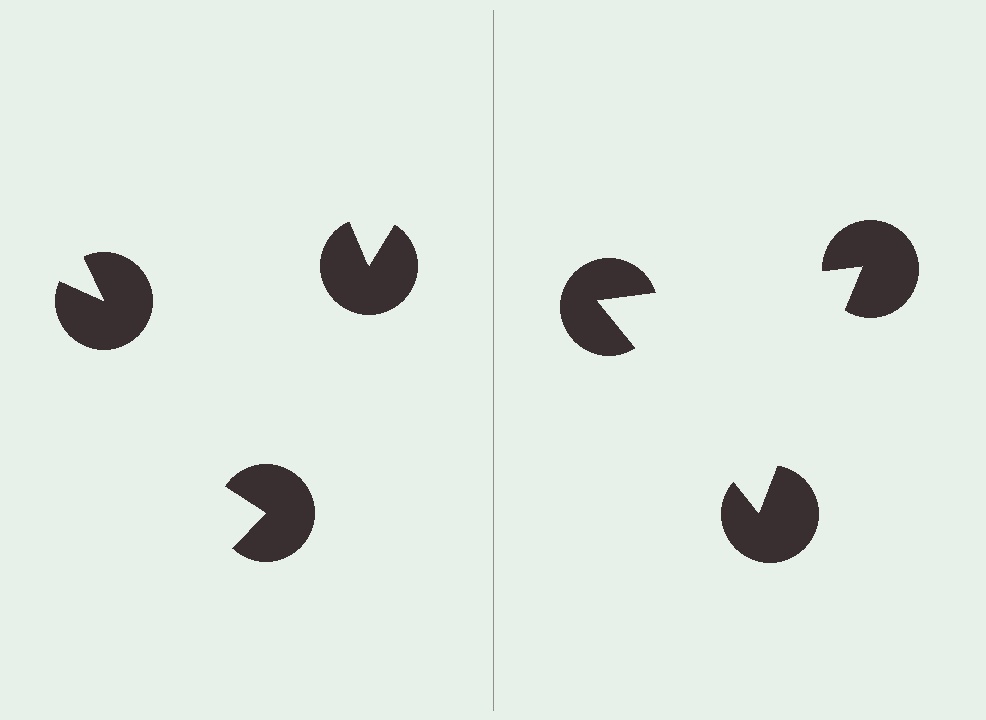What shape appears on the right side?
An illusory triangle.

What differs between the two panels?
The pac-man discs are positioned identically on both sides; only the wedge orientations differ. On the right they align to a triangle; on the left they are misaligned.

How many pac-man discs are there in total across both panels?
6 — 3 on each side.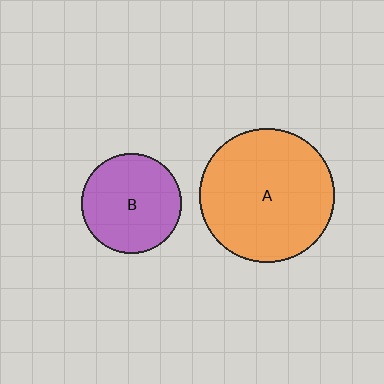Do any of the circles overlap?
No, none of the circles overlap.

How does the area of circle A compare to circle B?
Approximately 1.8 times.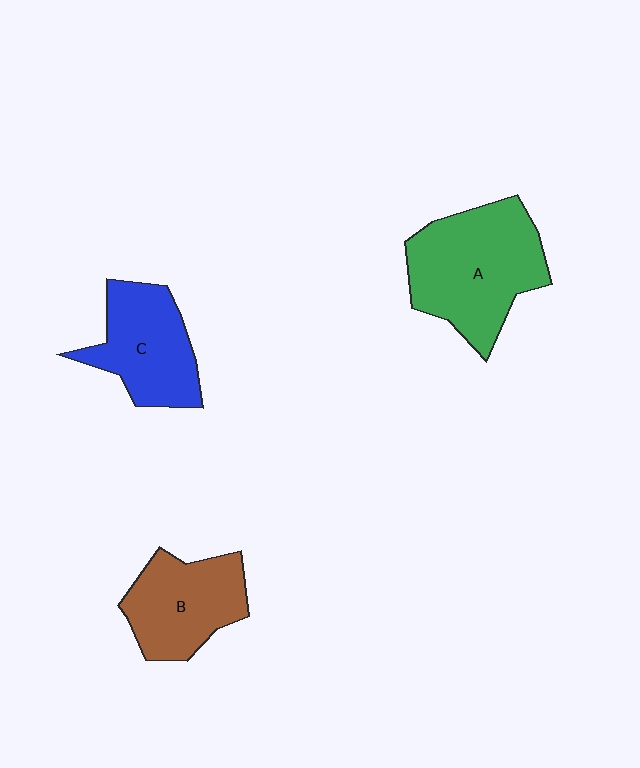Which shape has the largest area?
Shape A (green).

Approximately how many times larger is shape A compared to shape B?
Approximately 1.4 times.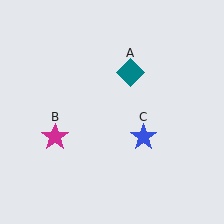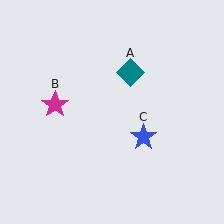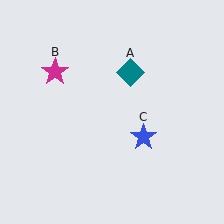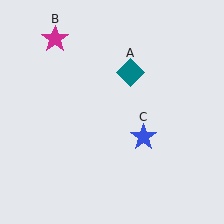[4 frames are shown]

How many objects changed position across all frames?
1 object changed position: magenta star (object B).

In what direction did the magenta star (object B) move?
The magenta star (object B) moved up.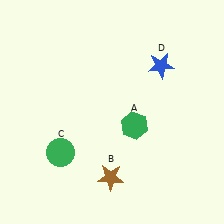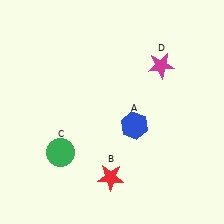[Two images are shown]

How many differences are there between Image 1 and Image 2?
There are 3 differences between the two images.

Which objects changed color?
A changed from green to blue. B changed from brown to red. D changed from blue to magenta.